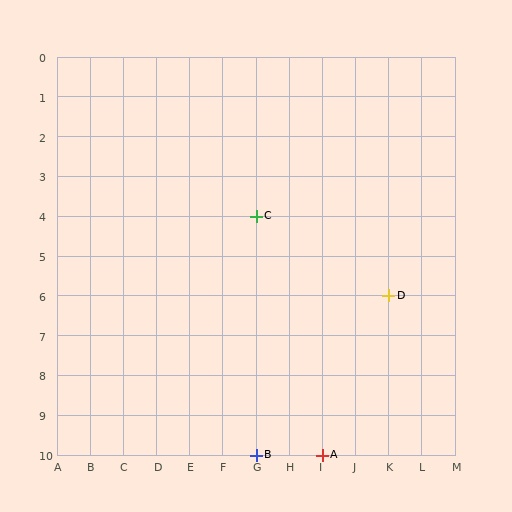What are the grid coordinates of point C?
Point C is at grid coordinates (G, 4).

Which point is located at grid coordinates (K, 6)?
Point D is at (K, 6).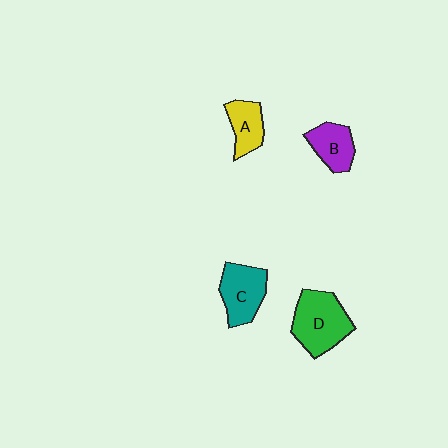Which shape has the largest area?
Shape D (green).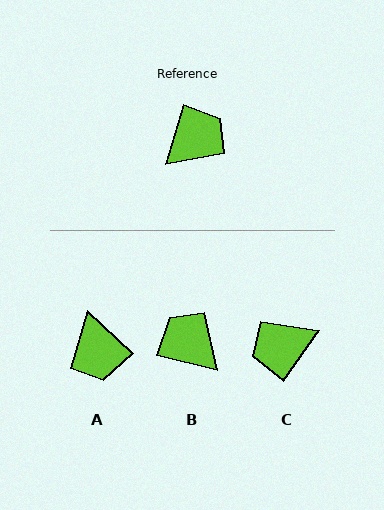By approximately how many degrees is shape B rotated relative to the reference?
Approximately 92 degrees counter-clockwise.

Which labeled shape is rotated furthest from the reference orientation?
C, about 161 degrees away.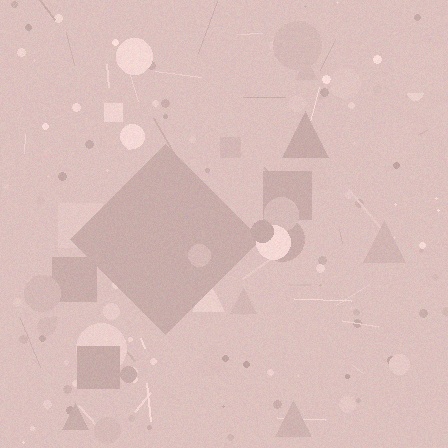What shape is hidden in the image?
A diamond is hidden in the image.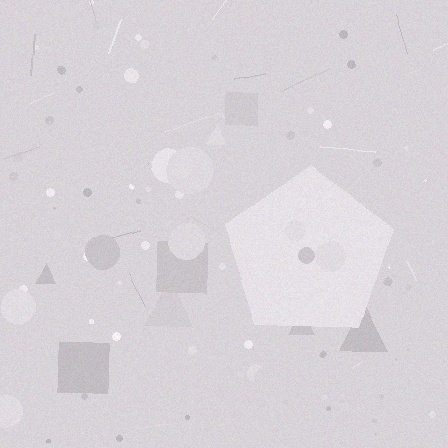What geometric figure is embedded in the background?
A pentagon is embedded in the background.